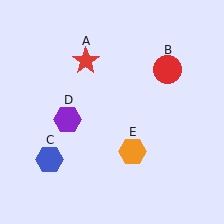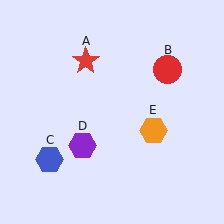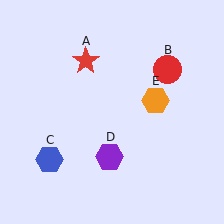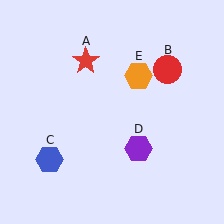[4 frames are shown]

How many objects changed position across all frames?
2 objects changed position: purple hexagon (object D), orange hexagon (object E).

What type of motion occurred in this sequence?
The purple hexagon (object D), orange hexagon (object E) rotated counterclockwise around the center of the scene.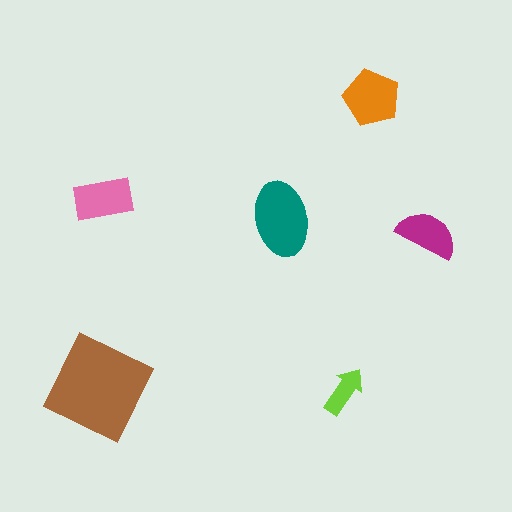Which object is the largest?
The brown square.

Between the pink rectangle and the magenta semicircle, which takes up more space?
The pink rectangle.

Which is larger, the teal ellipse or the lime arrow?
The teal ellipse.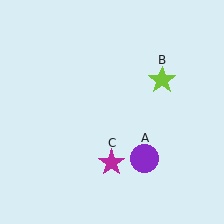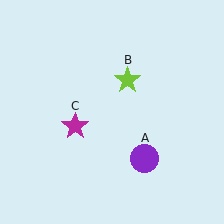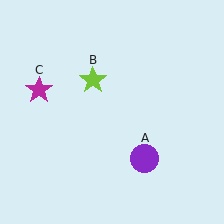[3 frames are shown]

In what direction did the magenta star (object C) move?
The magenta star (object C) moved up and to the left.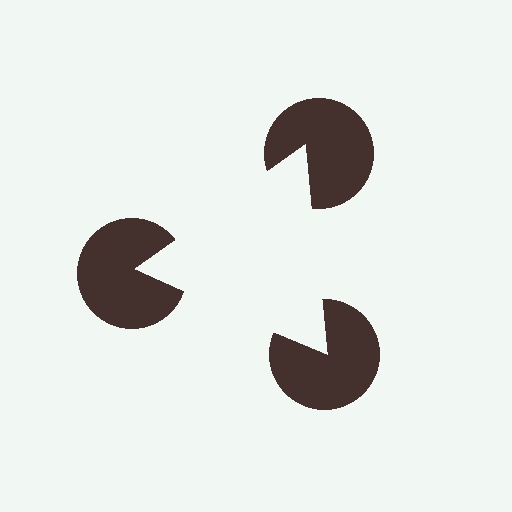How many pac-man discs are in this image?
There are 3 — one at each vertex of the illusory triangle.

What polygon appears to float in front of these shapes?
An illusory triangle — its edges are inferred from the aligned wedge cuts in the pac-man discs, not physically drawn.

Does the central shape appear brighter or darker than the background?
It typically appears slightly brighter than the background, even though no actual brightness change is drawn.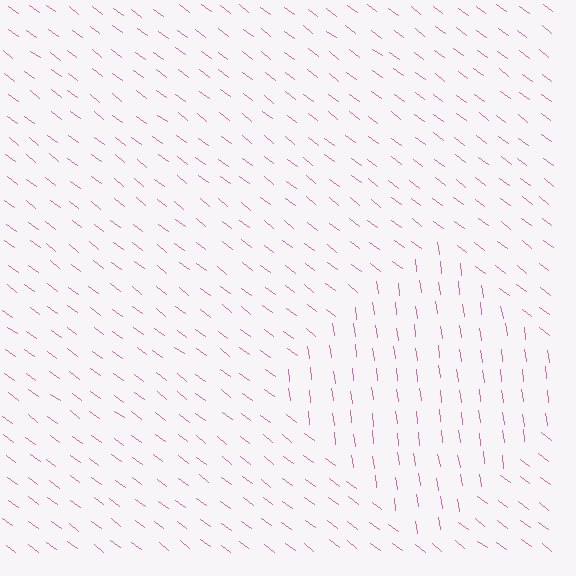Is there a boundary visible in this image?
Yes, there is a texture boundary formed by a change in line orientation.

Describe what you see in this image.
The image is filled with small pink line segments. A diamond region in the image has lines oriented differently from the surrounding lines, creating a visible texture boundary.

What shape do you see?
I see a diamond.